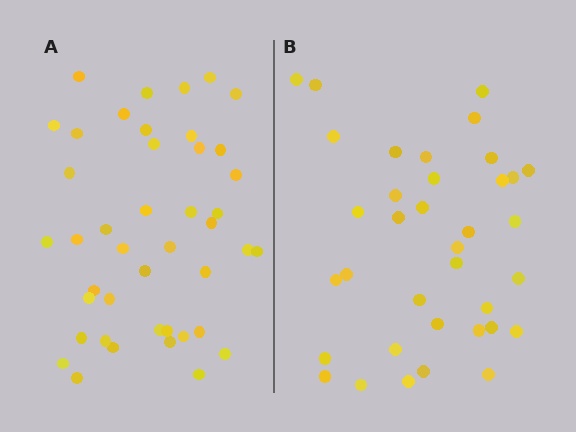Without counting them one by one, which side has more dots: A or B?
Region A (the left region) has more dots.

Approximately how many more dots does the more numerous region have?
Region A has roughly 8 or so more dots than region B.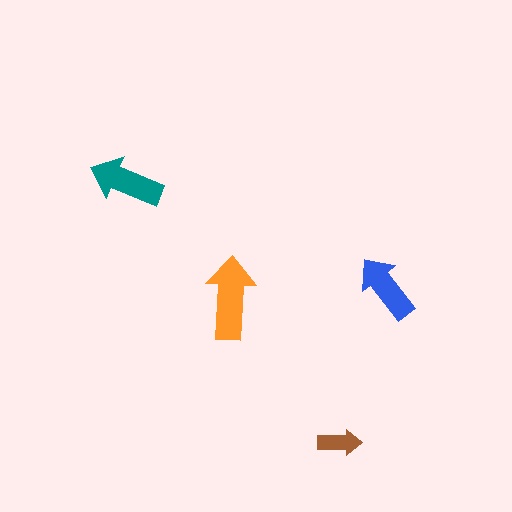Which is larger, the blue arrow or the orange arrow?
The orange one.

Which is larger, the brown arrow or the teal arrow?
The teal one.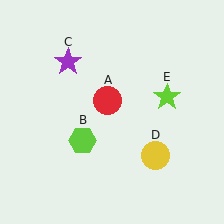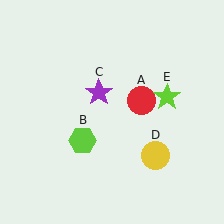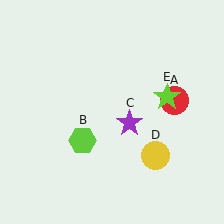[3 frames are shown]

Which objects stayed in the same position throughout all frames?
Lime hexagon (object B) and yellow circle (object D) and lime star (object E) remained stationary.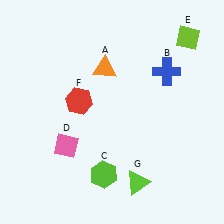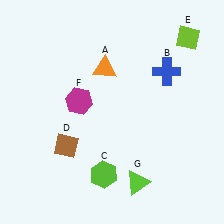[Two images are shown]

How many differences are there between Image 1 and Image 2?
There are 2 differences between the two images.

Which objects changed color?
D changed from pink to brown. F changed from red to magenta.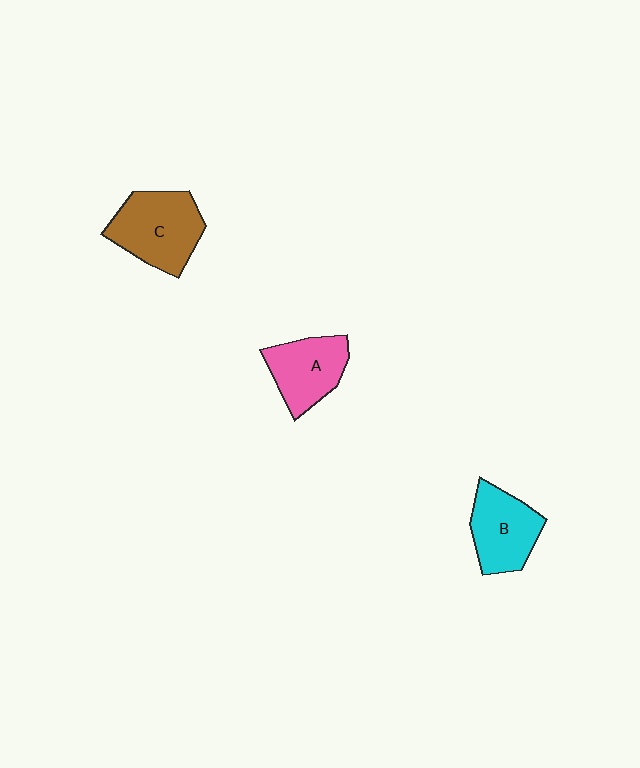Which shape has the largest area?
Shape C (brown).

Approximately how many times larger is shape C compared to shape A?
Approximately 1.2 times.